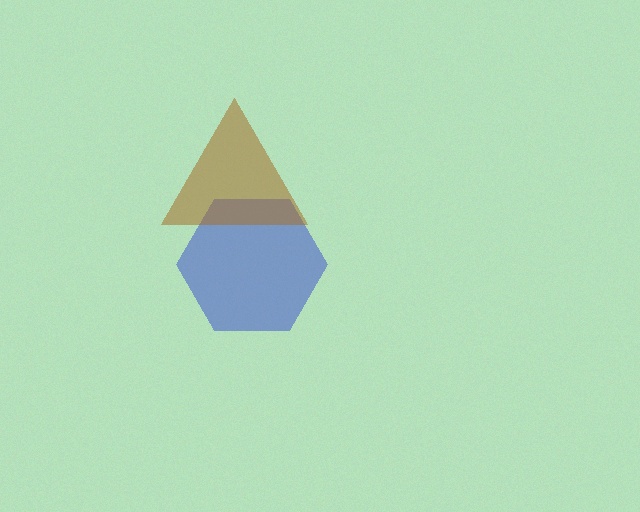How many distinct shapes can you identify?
There are 2 distinct shapes: a blue hexagon, a brown triangle.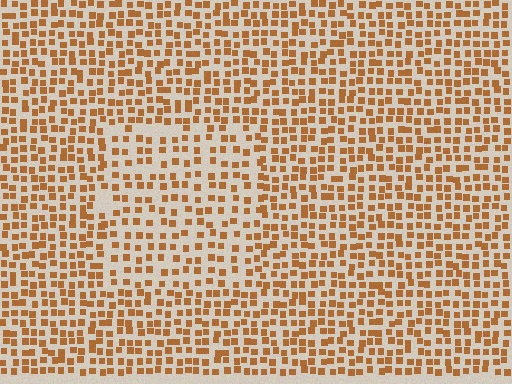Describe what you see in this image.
The image contains small brown elements arranged at two different densities. A rectangle-shaped region is visible where the elements are less densely packed than the surrounding area.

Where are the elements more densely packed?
The elements are more densely packed outside the rectangle boundary.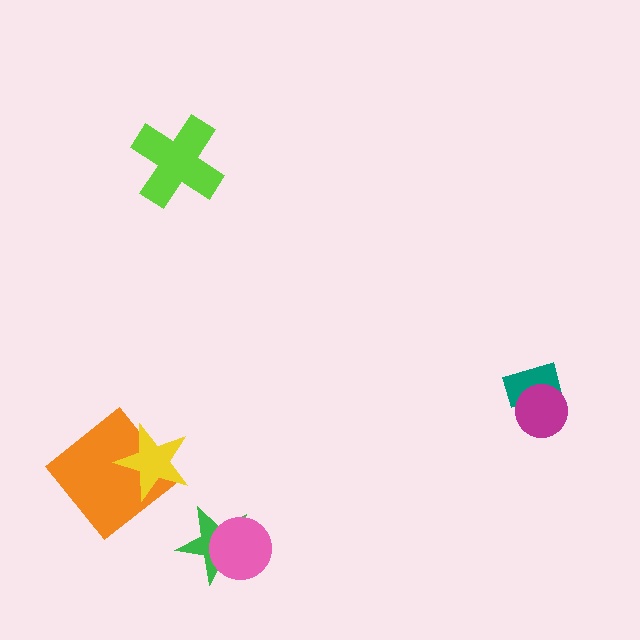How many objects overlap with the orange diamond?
1 object overlaps with the orange diamond.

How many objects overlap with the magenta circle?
1 object overlaps with the magenta circle.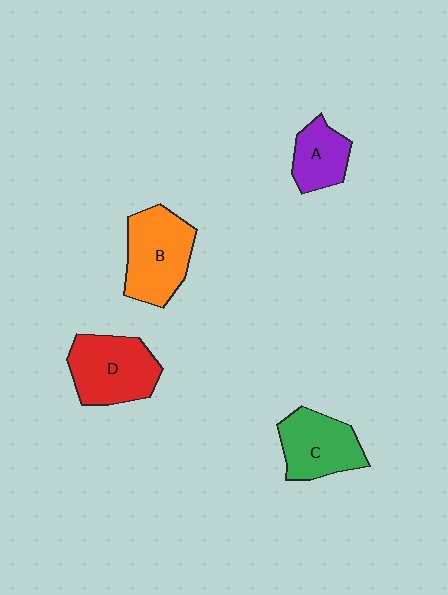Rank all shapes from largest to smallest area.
From largest to smallest: B (orange), D (red), C (green), A (purple).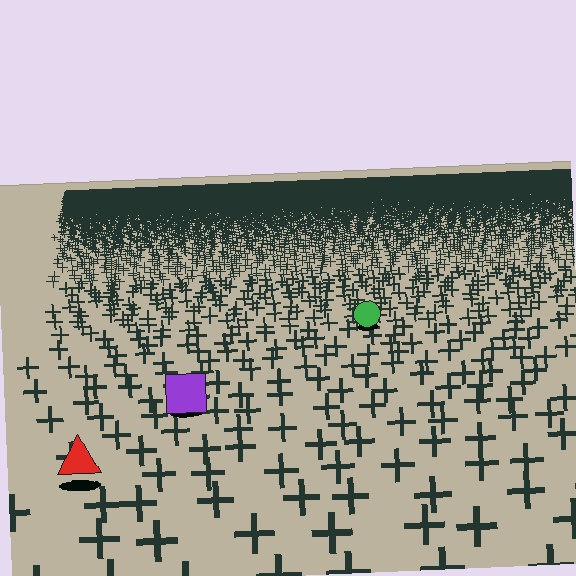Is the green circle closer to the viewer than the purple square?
No. The purple square is closer — you can tell from the texture gradient: the ground texture is coarser near it.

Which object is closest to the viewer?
The red triangle is closest. The texture marks near it are larger and more spread out.